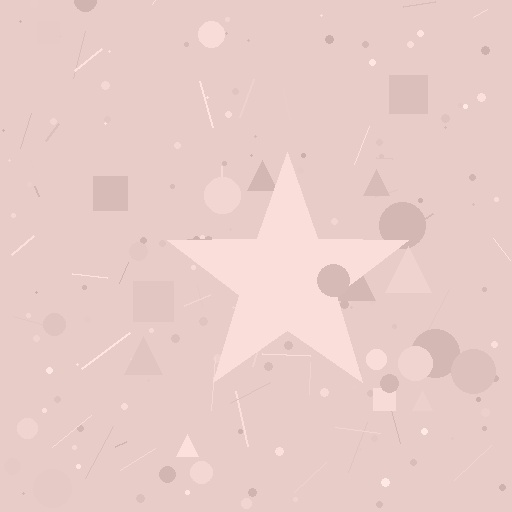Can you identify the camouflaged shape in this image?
The camouflaged shape is a star.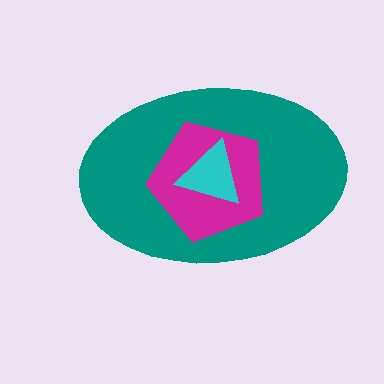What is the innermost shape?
The cyan triangle.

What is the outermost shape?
The teal ellipse.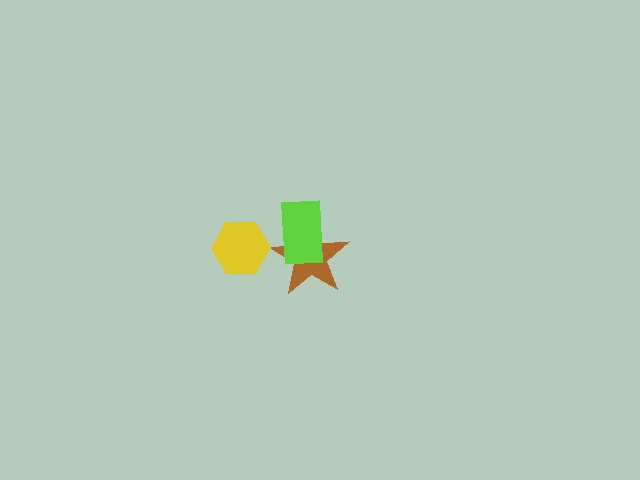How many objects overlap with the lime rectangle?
1 object overlaps with the lime rectangle.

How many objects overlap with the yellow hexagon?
0 objects overlap with the yellow hexagon.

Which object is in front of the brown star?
The lime rectangle is in front of the brown star.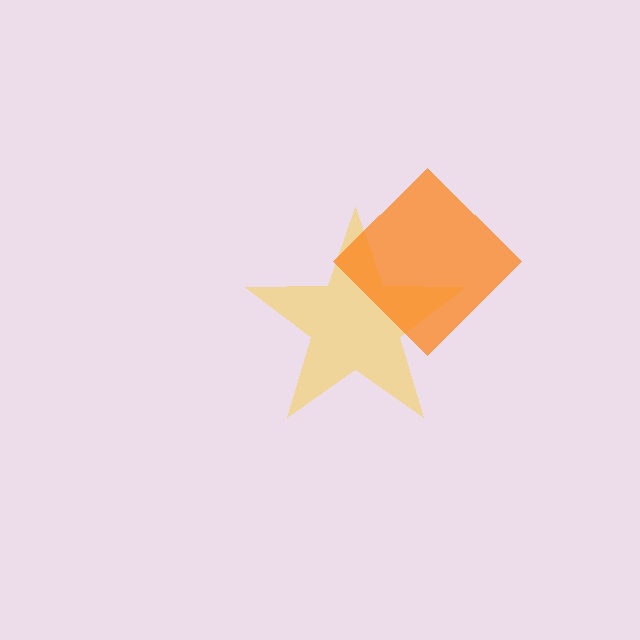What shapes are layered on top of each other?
The layered shapes are: a yellow star, an orange diamond.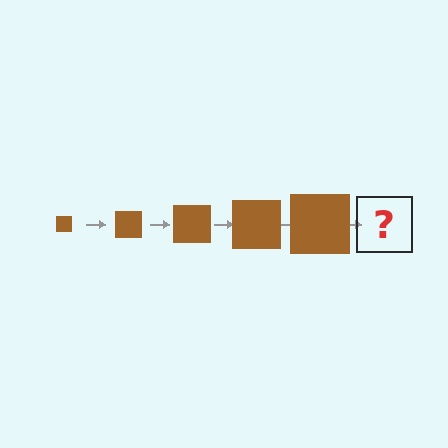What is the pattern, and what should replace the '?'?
The pattern is that the square gets progressively larger each step. The '?' should be a brown square, larger than the previous one.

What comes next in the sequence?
The next element should be a brown square, larger than the previous one.